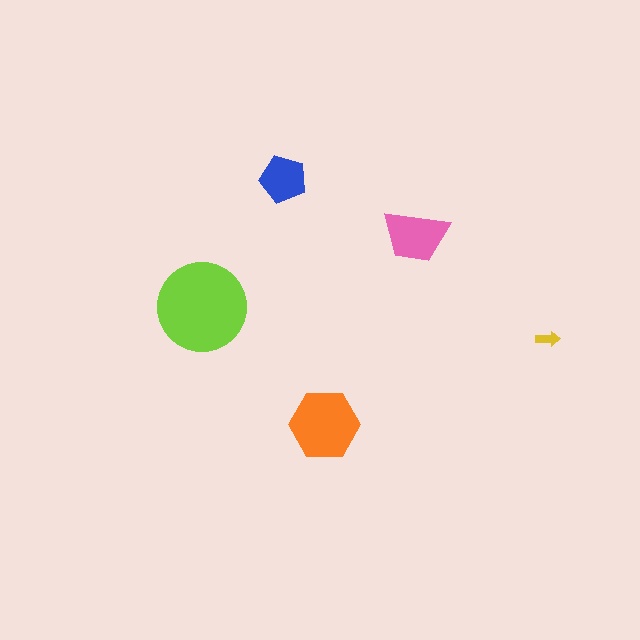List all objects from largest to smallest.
The lime circle, the orange hexagon, the pink trapezoid, the blue pentagon, the yellow arrow.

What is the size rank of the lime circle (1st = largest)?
1st.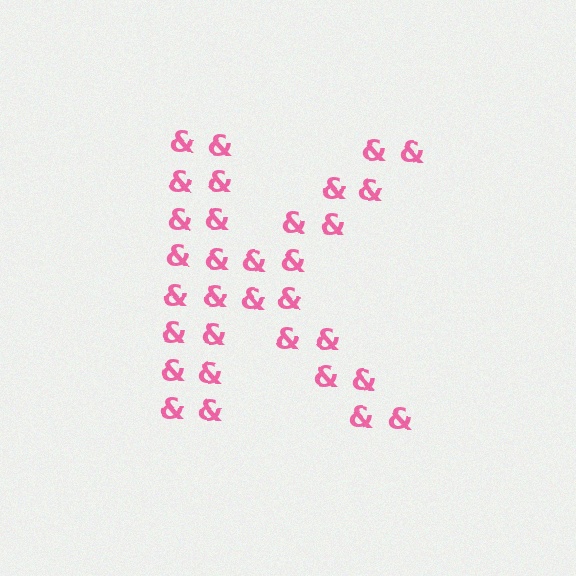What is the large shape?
The large shape is the letter K.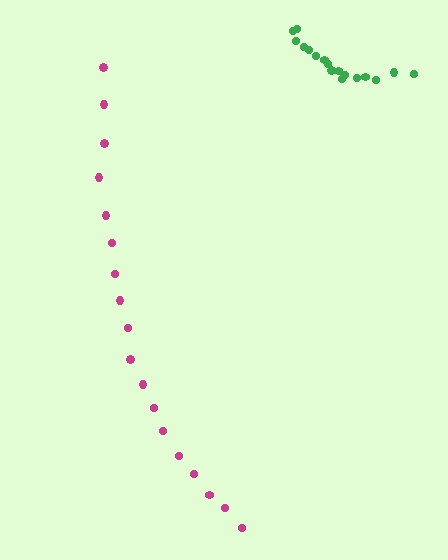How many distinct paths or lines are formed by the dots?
There are 2 distinct paths.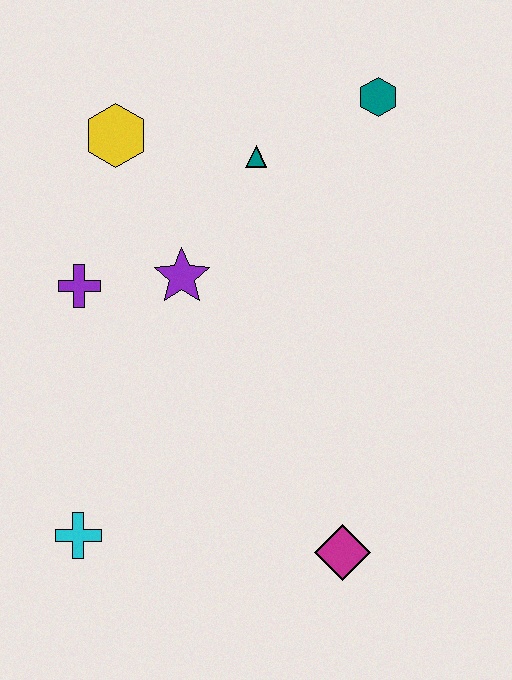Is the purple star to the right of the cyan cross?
Yes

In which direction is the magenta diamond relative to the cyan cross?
The magenta diamond is to the right of the cyan cross.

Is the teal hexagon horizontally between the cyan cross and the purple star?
No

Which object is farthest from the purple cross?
The magenta diamond is farthest from the purple cross.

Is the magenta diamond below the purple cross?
Yes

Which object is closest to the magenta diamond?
The cyan cross is closest to the magenta diamond.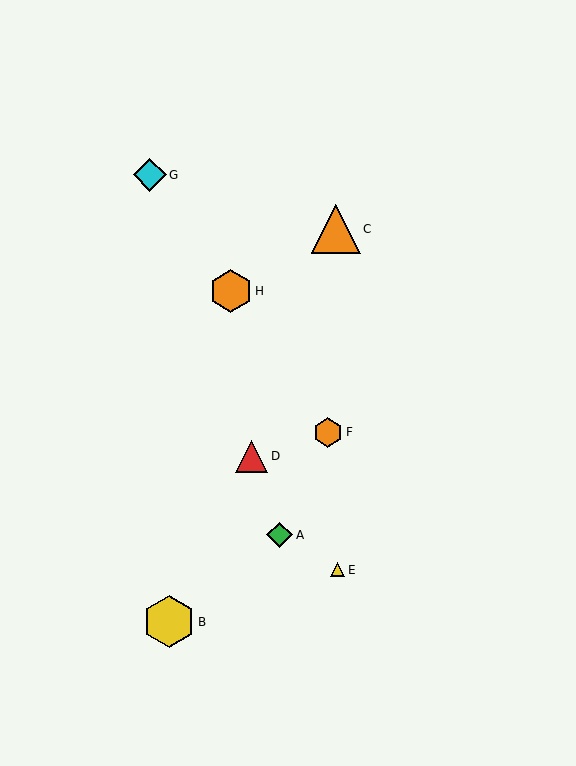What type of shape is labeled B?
Shape B is a yellow hexagon.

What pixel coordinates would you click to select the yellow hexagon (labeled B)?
Click at (169, 622) to select the yellow hexagon B.